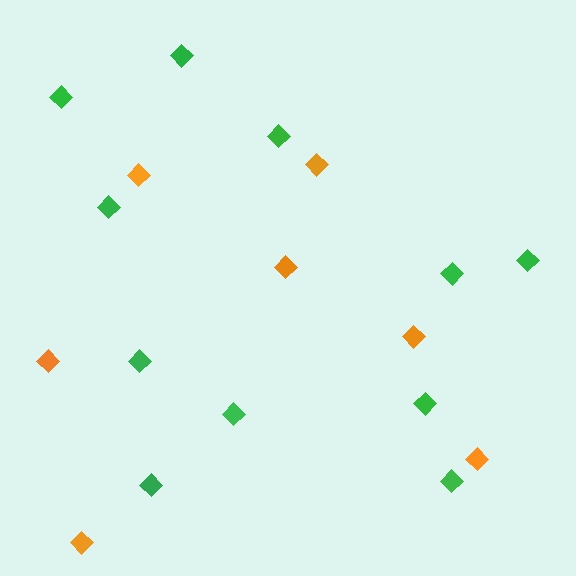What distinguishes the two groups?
There are 2 groups: one group of orange diamonds (7) and one group of green diamonds (11).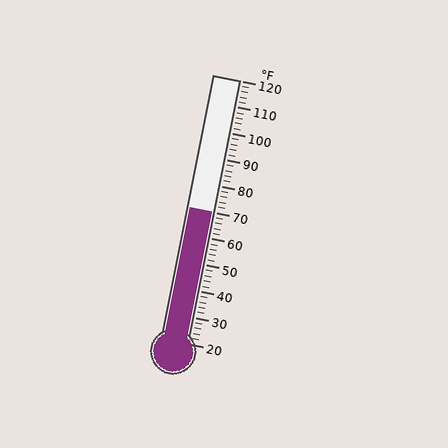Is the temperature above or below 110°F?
The temperature is below 110°F.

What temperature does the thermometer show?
The thermometer shows approximately 70°F.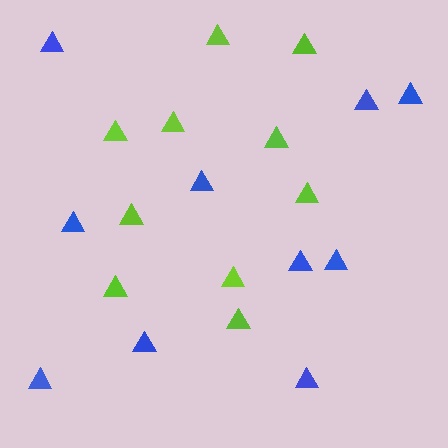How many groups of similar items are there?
There are 2 groups: one group of blue triangles (10) and one group of lime triangles (10).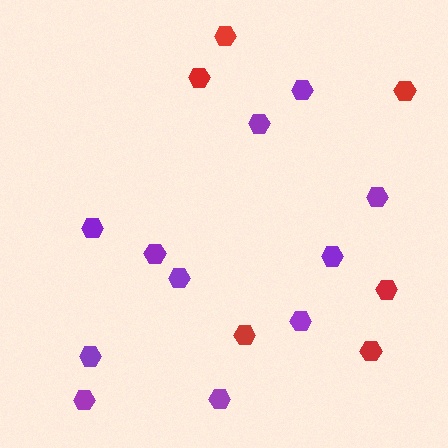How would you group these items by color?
There are 2 groups: one group of red hexagons (6) and one group of purple hexagons (11).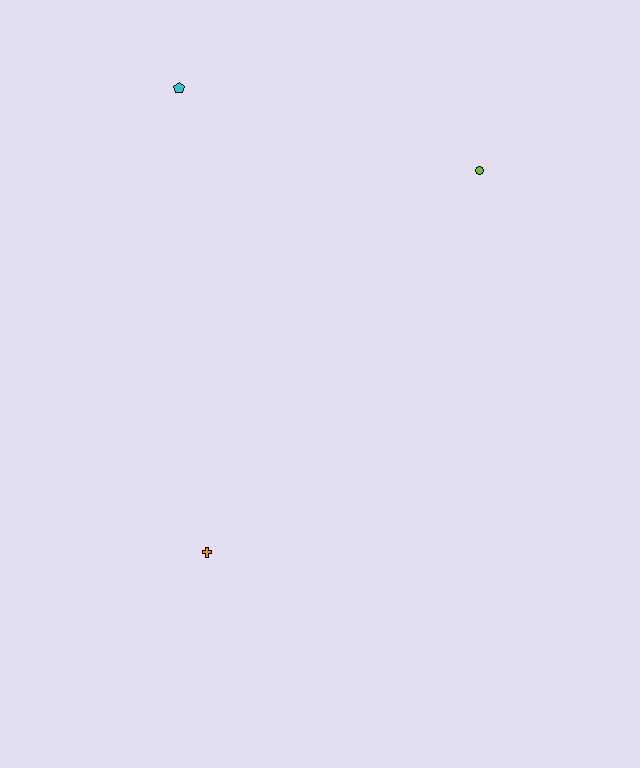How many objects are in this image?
There are 3 objects.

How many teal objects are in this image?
There are no teal objects.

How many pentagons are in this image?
There is 1 pentagon.